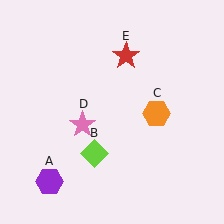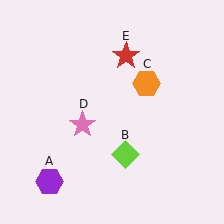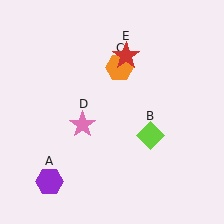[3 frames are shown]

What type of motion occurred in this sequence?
The lime diamond (object B), orange hexagon (object C) rotated counterclockwise around the center of the scene.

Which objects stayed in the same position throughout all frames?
Purple hexagon (object A) and pink star (object D) and red star (object E) remained stationary.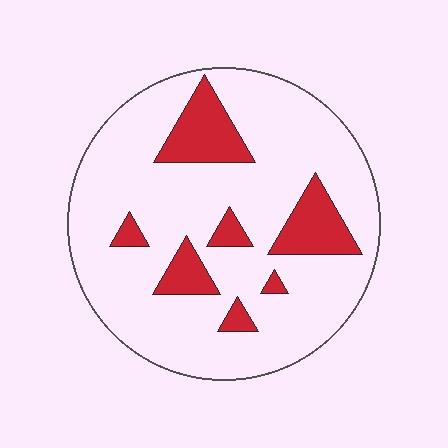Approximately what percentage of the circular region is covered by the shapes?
Approximately 20%.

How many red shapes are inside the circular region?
7.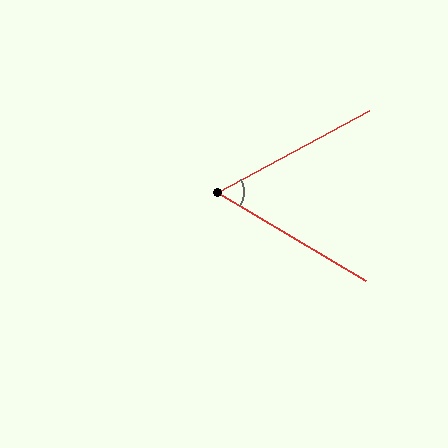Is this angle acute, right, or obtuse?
It is acute.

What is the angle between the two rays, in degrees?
Approximately 59 degrees.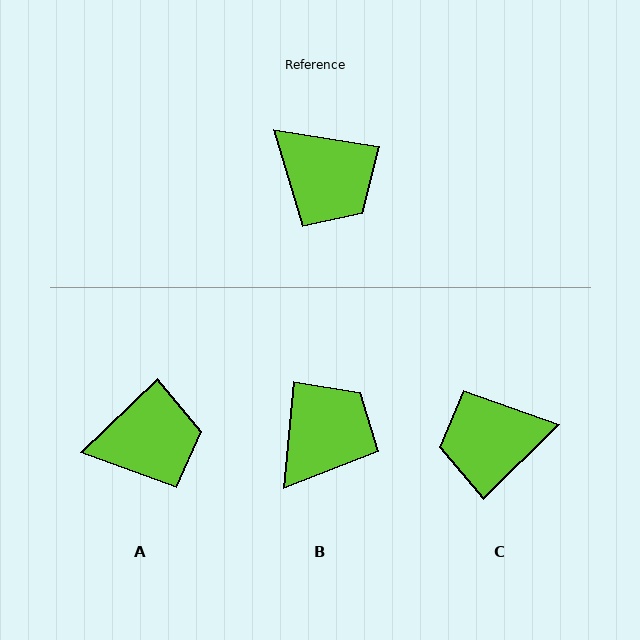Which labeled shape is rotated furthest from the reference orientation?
C, about 126 degrees away.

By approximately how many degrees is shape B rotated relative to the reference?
Approximately 94 degrees counter-clockwise.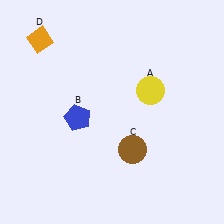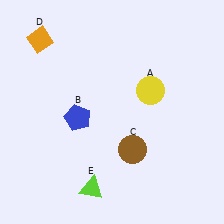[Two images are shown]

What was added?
A lime triangle (E) was added in Image 2.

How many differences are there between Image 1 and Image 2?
There is 1 difference between the two images.